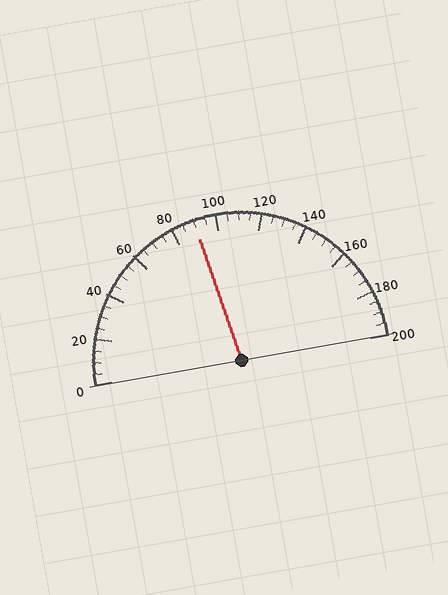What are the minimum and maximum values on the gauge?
The gauge ranges from 0 to 200.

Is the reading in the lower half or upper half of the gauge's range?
The reading is in the lower half of the range (0 to 200).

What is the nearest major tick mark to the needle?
The nearest major tick mark is 80.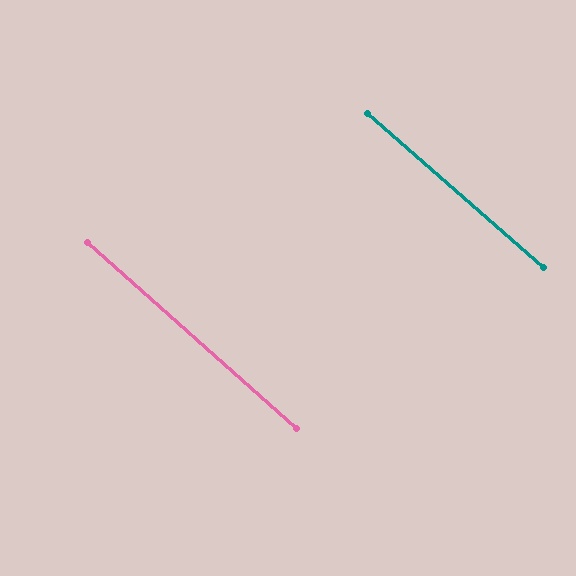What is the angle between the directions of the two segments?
Approximately 1 degree.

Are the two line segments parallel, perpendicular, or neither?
Parallel — their directions differ by only 0.7°.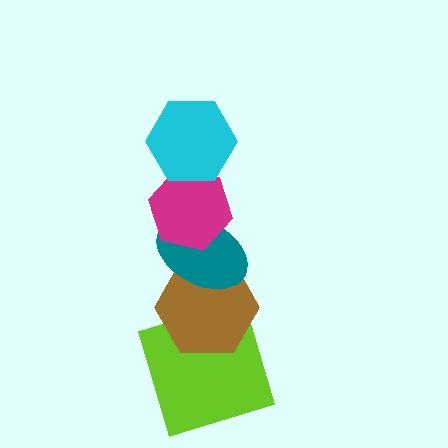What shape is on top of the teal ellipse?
The magenta hexagon is on top of the teal ellipse.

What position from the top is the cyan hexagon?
The cyan hexagon is 1st from the top.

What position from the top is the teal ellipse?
The teal ellipse is 3rd from the top.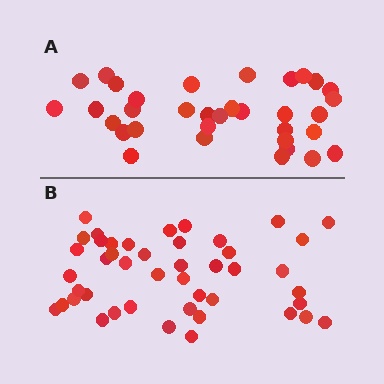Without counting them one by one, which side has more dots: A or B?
Region B (the bottom region) has more dots.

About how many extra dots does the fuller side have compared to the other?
Region B has roughly 12 or so more dots than region A.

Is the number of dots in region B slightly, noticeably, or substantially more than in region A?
Region B has noticeably more, but not dramatically so. The ratio is roughly 1.3 to 1.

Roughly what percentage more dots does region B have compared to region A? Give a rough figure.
About 30% more.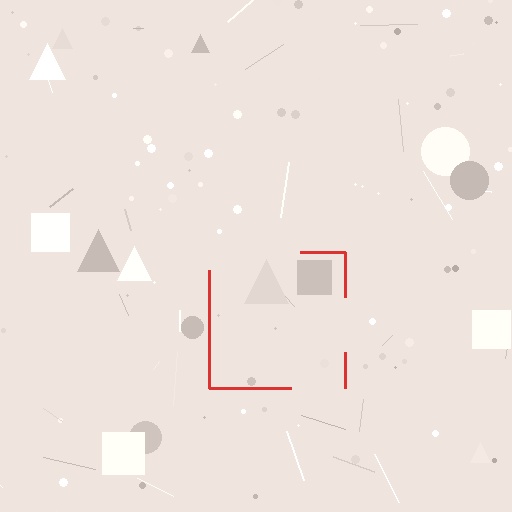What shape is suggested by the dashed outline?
The dashed outline suggests a square.